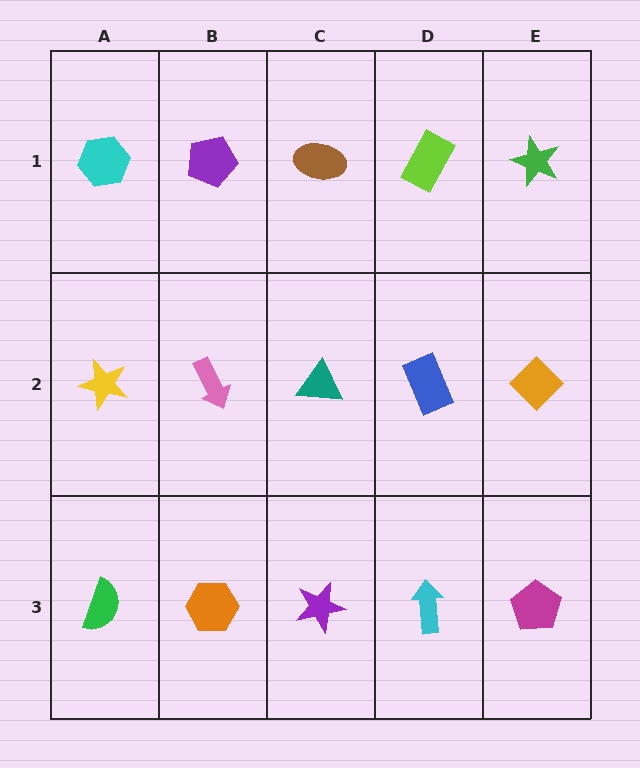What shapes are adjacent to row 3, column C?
A teal triangle (row 2, column C), an orange hexagon (row 3, column B), a cyan arrow (row 3, column D).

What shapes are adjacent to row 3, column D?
A blue rectangle (row 2, column D), a purple star (row 3, column C), a magenta pentagon (row 3, column E).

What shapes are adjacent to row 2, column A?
A cyan hexagon (row 1, column A), a green semicircle (row 3, column A), a pink arrow (row 2, column B).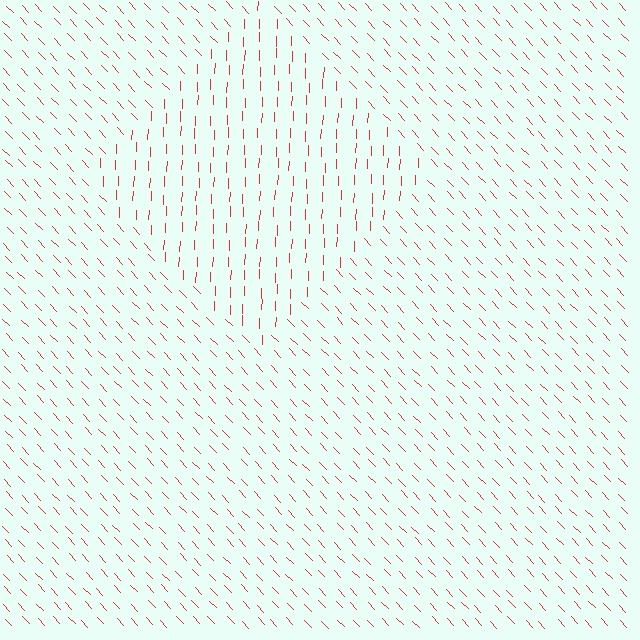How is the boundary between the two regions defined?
The boundary is defined purely by a change in line orientation (approximately 45 degrees difference). All lines are the same color and thickness.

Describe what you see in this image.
The image is filled with small red line segments. A diamond region in the image has lines oriented differently from the surrounding lines, creating a visible texture boundary.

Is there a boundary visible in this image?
Yes, there is a texture boundary formed by a change in line orientation.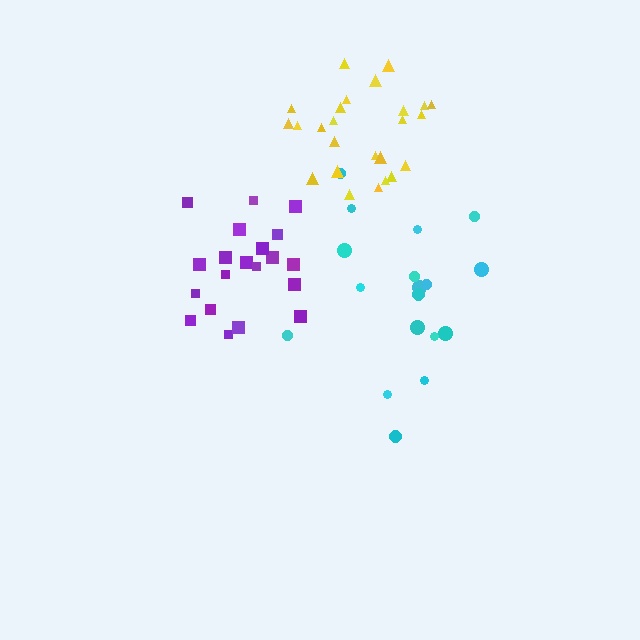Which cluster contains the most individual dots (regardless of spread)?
Yellow (25).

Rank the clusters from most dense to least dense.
purple, yellow, cyan.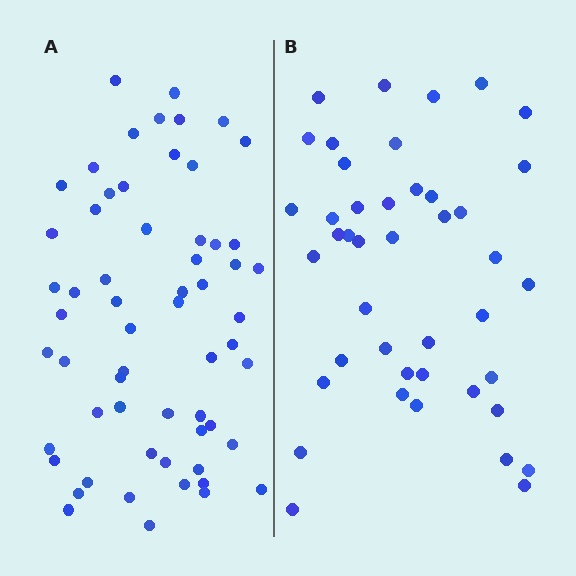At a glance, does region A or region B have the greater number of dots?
Region A (the left region) has more dots.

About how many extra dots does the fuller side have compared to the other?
Region A has approximately 15 more dots than region B.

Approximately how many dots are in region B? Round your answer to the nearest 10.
About 40 dots. (The exact count is 43, which rounds to 40.)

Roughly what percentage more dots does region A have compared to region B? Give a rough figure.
About 40% more.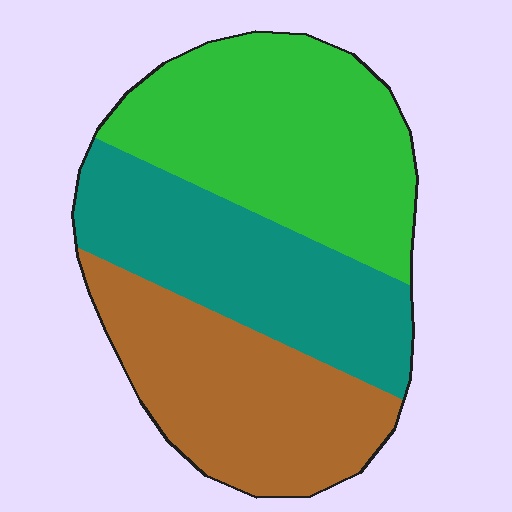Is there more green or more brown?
Green.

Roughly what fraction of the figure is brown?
Brown covers roughly 30% of the figure.